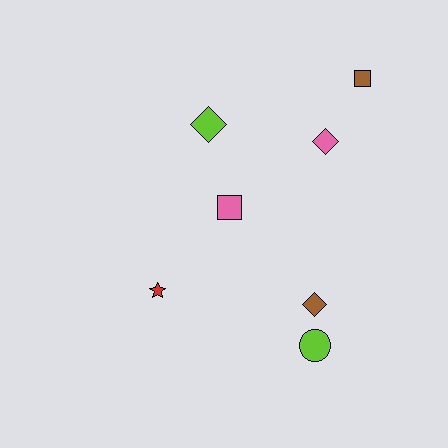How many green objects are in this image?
There are no green objects.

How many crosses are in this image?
There are no crosses.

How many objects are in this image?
There are 7 objects.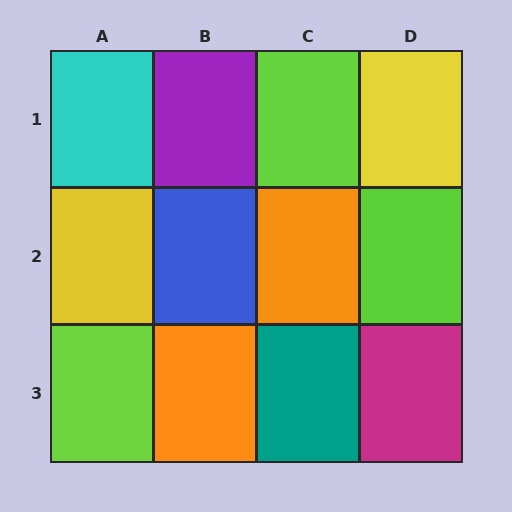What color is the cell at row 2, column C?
Orange.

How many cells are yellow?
2 cells are yellow.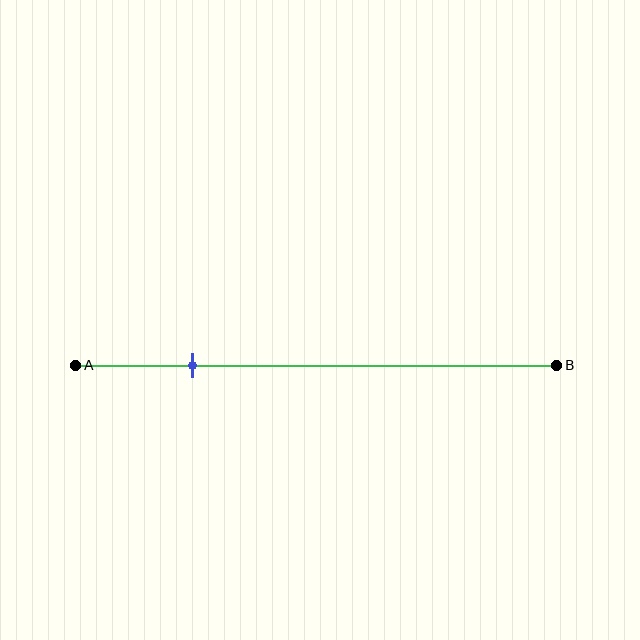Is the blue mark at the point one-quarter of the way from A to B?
Yes, the mark is approximately at the one-quarter point.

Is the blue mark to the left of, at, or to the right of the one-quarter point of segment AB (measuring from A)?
The blue mark is approximately at the one-quarter point of segment AB.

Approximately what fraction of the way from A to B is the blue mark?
The blue mark is approximately 25% of the way from A to B.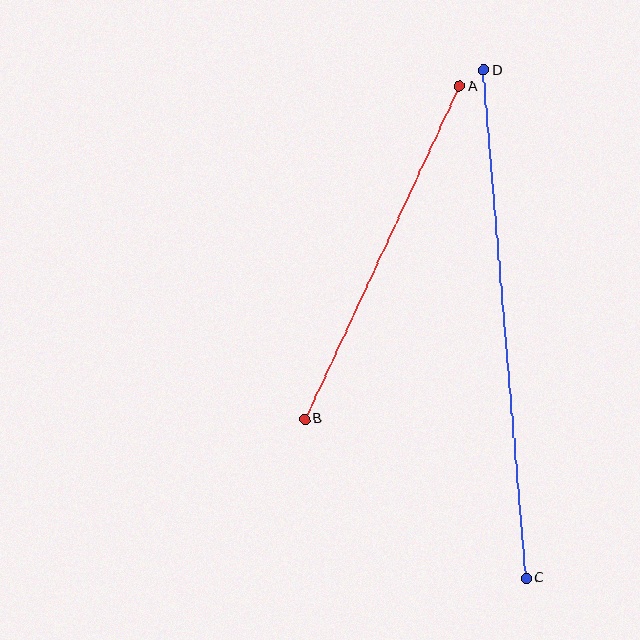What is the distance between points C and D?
The distance is approximately 510 pixels.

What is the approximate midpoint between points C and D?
The midpoint is at approximately (505, 324) pixels.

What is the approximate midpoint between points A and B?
The midpoint is at approximately (382, 253) pixels.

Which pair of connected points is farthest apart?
Points C and D are farthest apart.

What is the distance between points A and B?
The distance is approximately 367 pixels.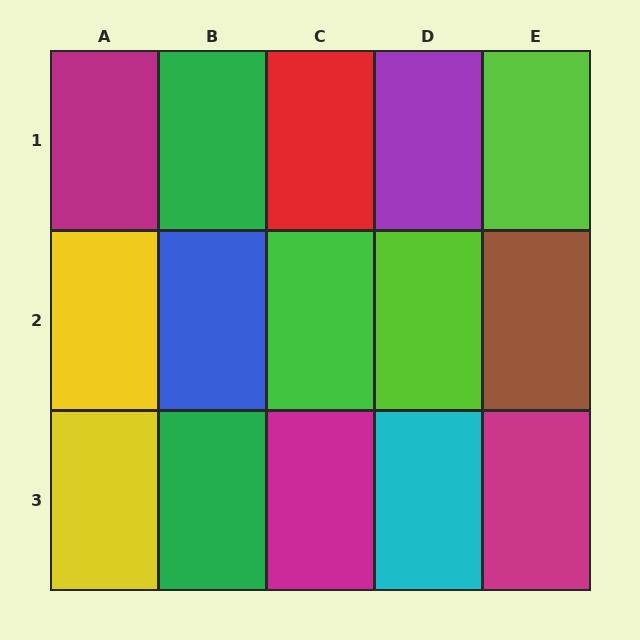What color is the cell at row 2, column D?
Lime.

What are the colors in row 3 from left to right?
Yellow, green, magenta, cyan, magenta.